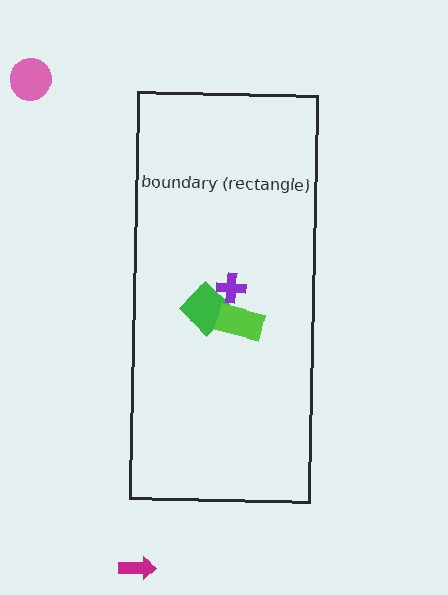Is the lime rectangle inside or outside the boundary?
Inside.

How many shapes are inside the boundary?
3 inside, 2 outside.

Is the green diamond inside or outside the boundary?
Inside.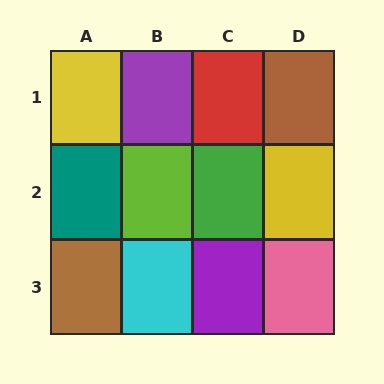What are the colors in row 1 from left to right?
Yellow, purple, red, brown.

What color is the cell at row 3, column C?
Purple.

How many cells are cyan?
1 cell is cyan.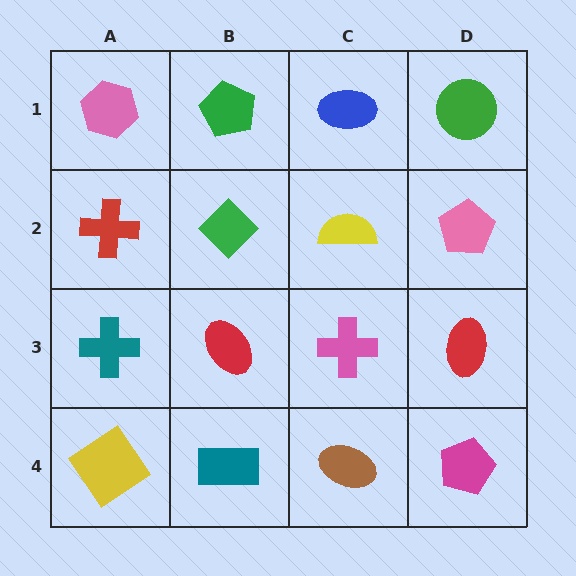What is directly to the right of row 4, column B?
A brown ellipse.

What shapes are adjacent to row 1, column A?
A red cross (row 2, column A), a green pentagon (row 1, column B).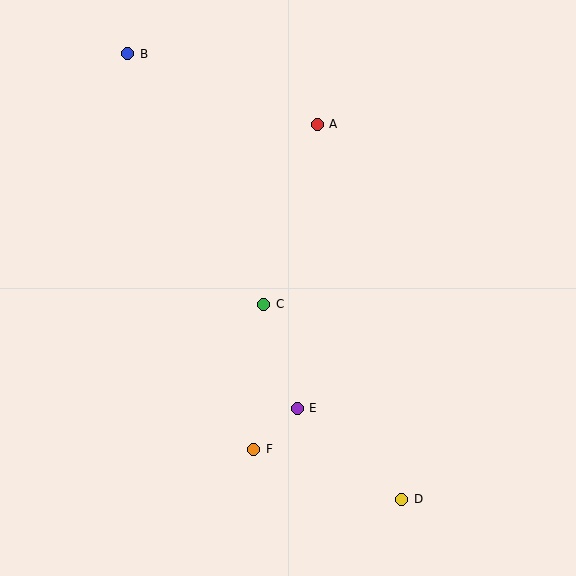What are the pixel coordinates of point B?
Point B is at (128, 54).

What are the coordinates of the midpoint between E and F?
The midpoint between E and F is at (275, 429).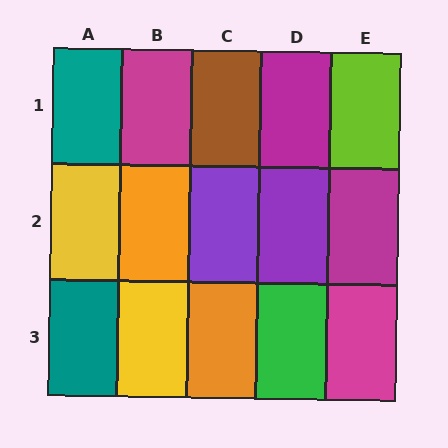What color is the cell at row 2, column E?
Magenta.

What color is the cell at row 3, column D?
Green.